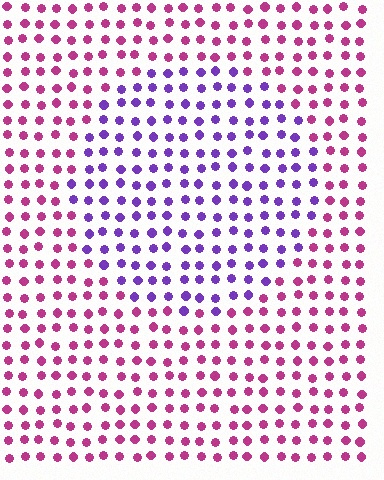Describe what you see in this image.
The image is filled with small magenta elements in a uniform arrangement. A circle-shaped region is visible where the elements are tinted to a slightly different hue, forming a subtle color boundary.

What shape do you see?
I see a circle.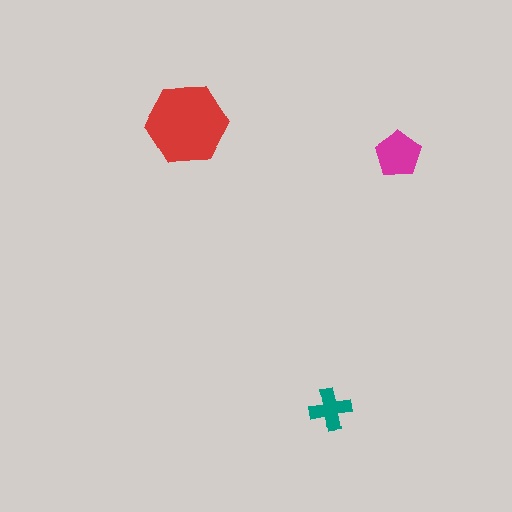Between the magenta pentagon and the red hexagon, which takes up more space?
The red hexagon.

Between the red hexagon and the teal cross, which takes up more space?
The red hexagon.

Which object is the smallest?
The teal cross.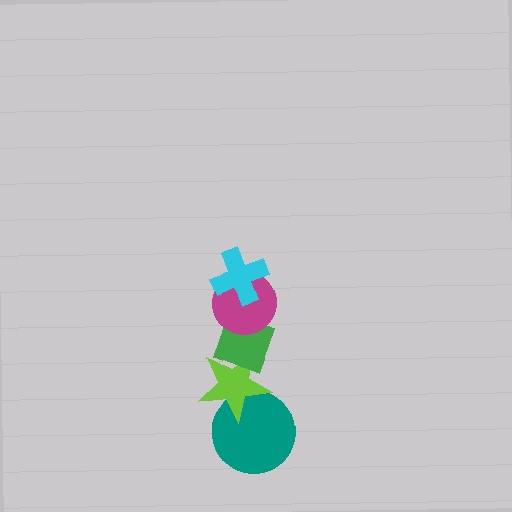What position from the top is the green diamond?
The green diamond is 3rd from the top.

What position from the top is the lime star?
The lime star is 4th from the top.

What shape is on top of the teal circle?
The lime star is on top of the teal circle.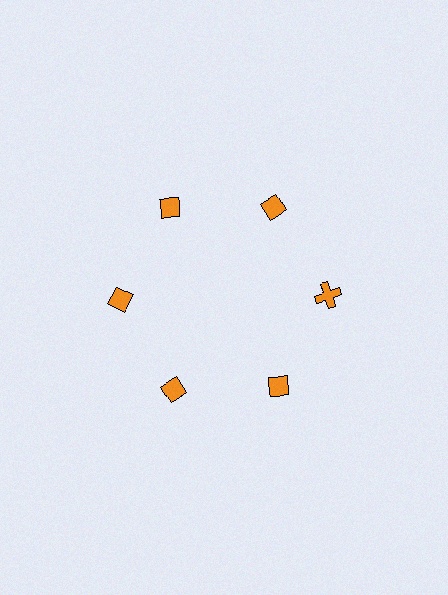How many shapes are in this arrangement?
There are 6 shapes arranged in a ring pattern.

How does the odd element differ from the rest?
It has a different shape: cross instead of diamond.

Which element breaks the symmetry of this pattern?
The orange cross at roughly the 3 o'clock position breaks the symmetry. All other shapes are orange diamonds.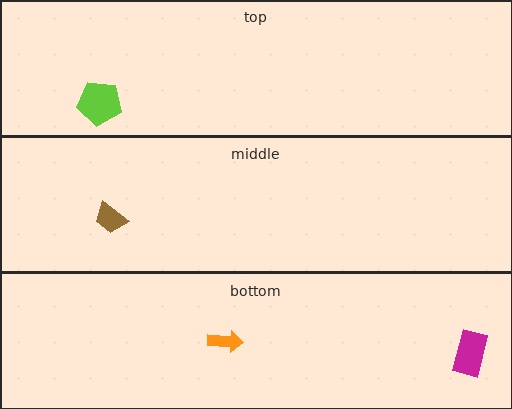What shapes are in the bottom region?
The orange arrow, the magenta rectangle.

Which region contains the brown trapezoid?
The middle region.